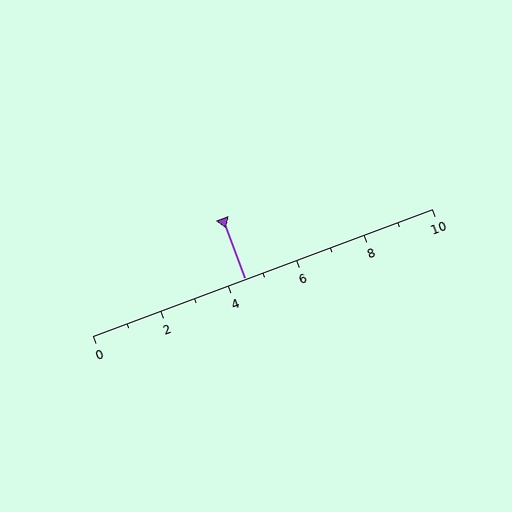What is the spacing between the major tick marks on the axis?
The major ticks are spaced 2 apart.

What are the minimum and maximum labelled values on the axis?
The axis runs from 0 to 10.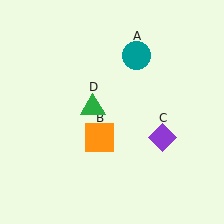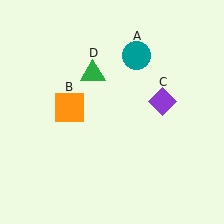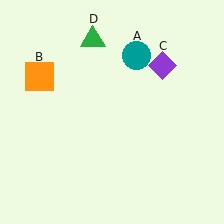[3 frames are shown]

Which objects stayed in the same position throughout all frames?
Teal circle (object A) remained stationary.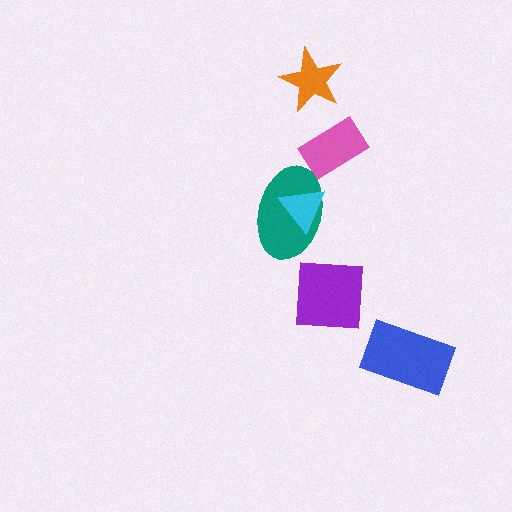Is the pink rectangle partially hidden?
No, no other shape covers it.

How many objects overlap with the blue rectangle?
0 objects overlap with the blue rectangle.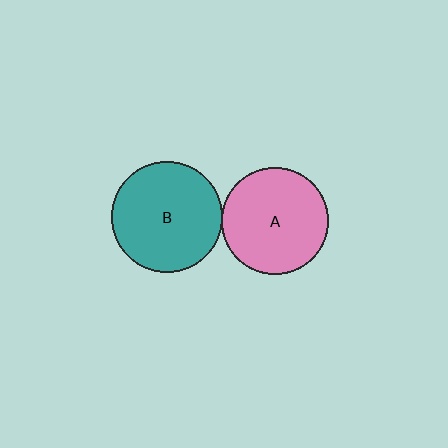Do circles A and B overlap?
Yes.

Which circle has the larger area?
Circle B (teal).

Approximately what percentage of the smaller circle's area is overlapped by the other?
Approximately 5%.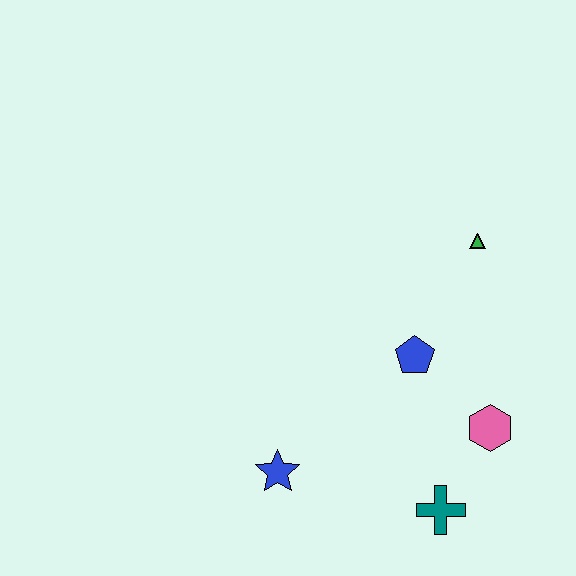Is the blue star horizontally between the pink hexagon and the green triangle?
No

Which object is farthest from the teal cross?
The green triangle is farthest from the teal cross.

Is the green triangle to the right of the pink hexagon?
No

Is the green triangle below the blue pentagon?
No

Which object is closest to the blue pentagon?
The pink hexagon is closest to the blue pentagon.